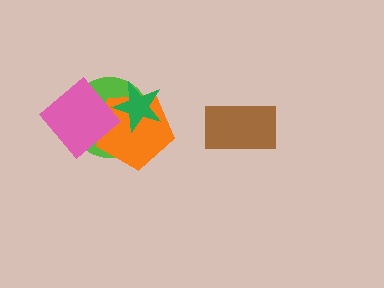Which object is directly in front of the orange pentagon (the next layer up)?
The green star is directly in front of the orange pentagon.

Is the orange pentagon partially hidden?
Yes, it is partially covered by another shape.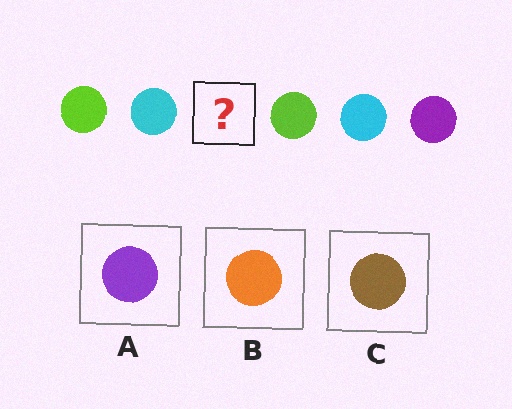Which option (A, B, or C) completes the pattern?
A.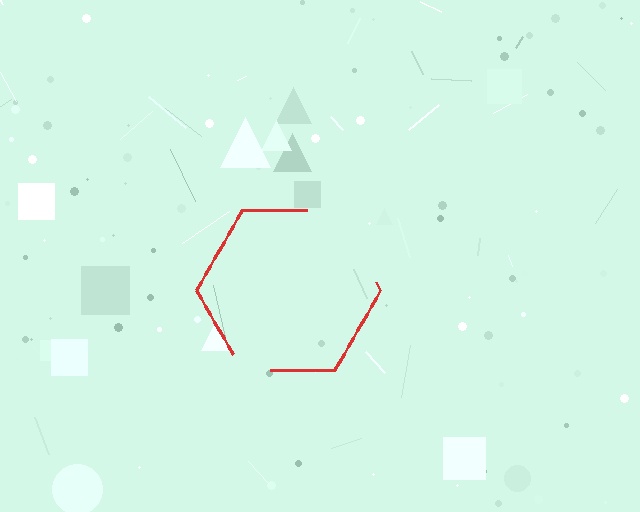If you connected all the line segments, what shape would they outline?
They would outline a hexagon.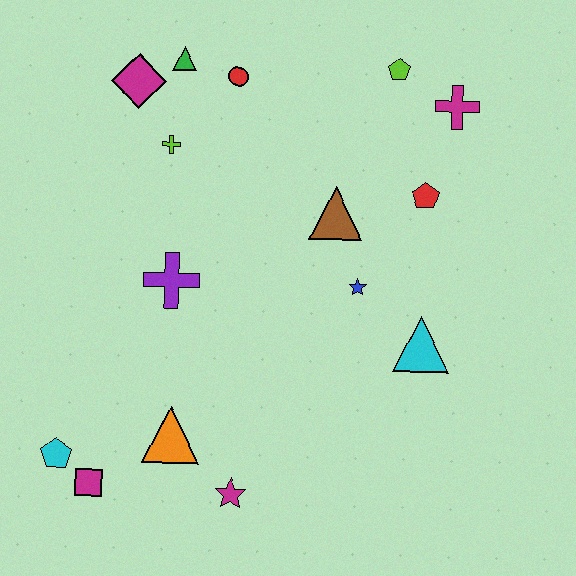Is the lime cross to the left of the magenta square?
No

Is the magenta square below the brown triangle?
Yes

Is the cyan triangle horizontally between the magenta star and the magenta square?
No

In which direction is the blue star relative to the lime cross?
The blue star is to the right of the lime cross.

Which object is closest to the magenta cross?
The lime pentagon is closest to the magenta cross.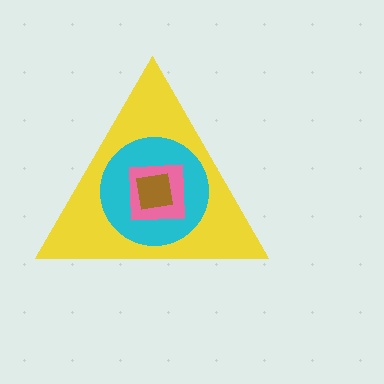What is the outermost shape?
The yellow triangle.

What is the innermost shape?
The brown square.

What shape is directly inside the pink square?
The brown square.